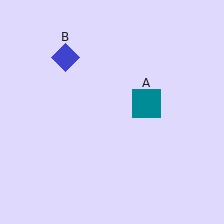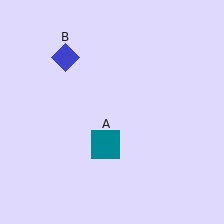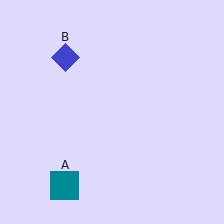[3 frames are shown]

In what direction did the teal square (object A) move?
The teal square (object A) moved down and to the left.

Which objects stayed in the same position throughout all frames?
Blue diamond (object B) remained stationary.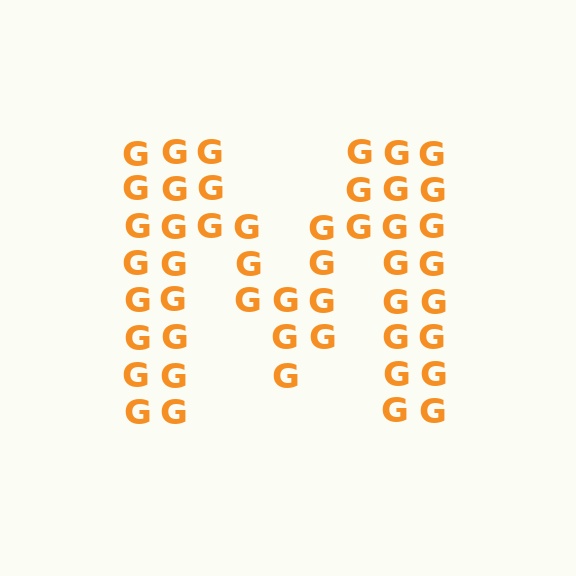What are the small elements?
The small elements are letter G's.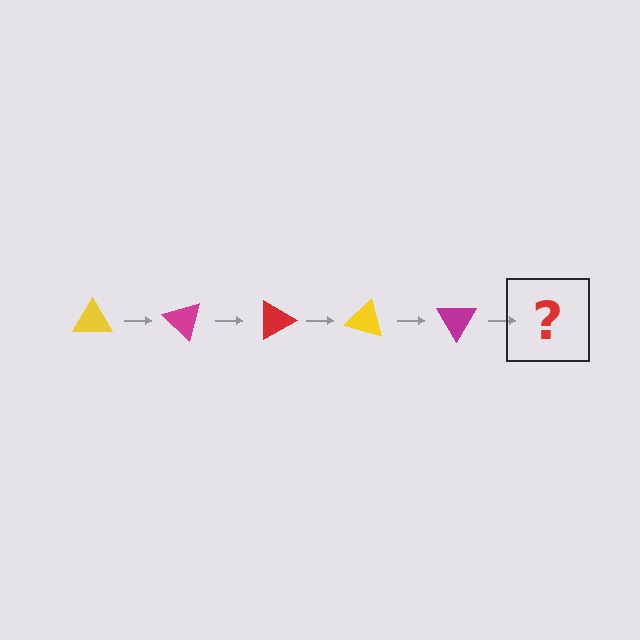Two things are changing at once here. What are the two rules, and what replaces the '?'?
The two rules are that it rotates 45 degrees each step and the color cycles through yellow, magenta, and red. The '?' should be a red triangle, rotated 225 degrees from the start.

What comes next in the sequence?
The next element should be a red triangle, rotated 225 degrees from the start.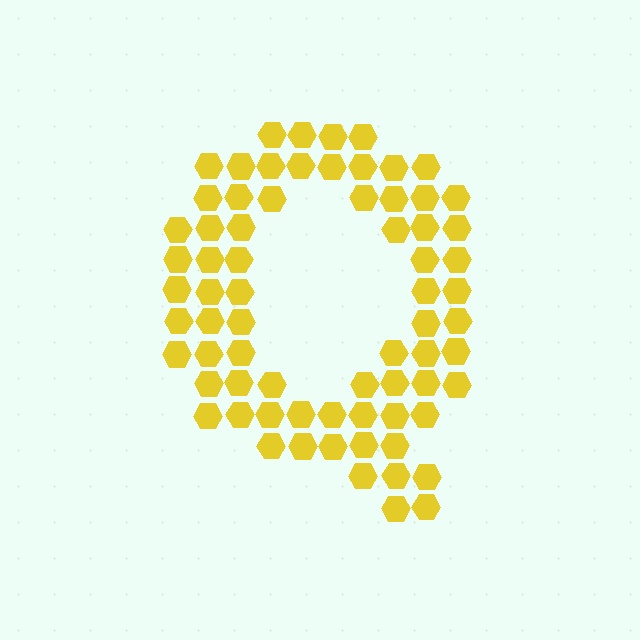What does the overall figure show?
The overall figure shows the letter Q.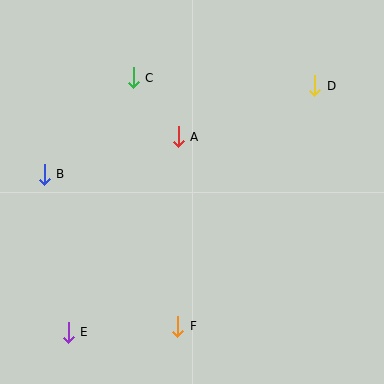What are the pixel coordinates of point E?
Point E is at (68, 332).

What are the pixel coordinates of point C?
Point C is at (133, 78).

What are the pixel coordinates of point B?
Point B is at (44, 174).